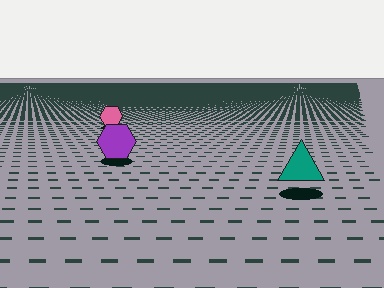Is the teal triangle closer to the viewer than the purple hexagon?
Yes. The teal triangle is closer — you can tell from the texture gradient: the ground texture is coarser near it.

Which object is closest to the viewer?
The teal triangle is closest. The texture marks near it are larger and more spread out.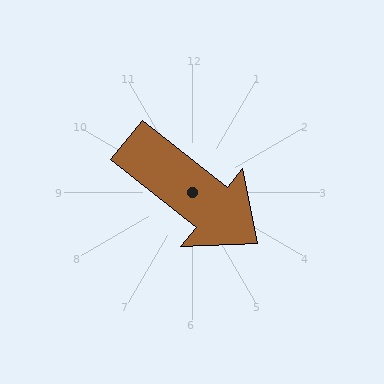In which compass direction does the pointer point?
Southeast.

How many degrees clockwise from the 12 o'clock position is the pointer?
Approximately 128 degrees.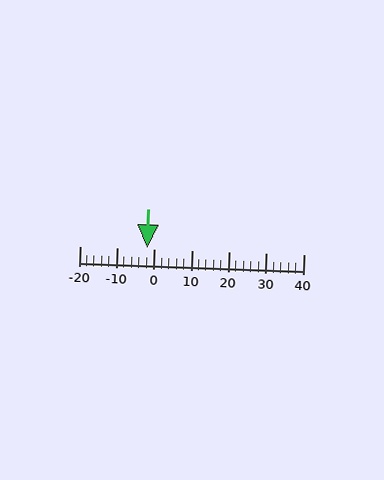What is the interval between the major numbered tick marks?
The major tick marks are spaced 10 units apart.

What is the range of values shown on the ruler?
The ruler shows values from -20 to 40.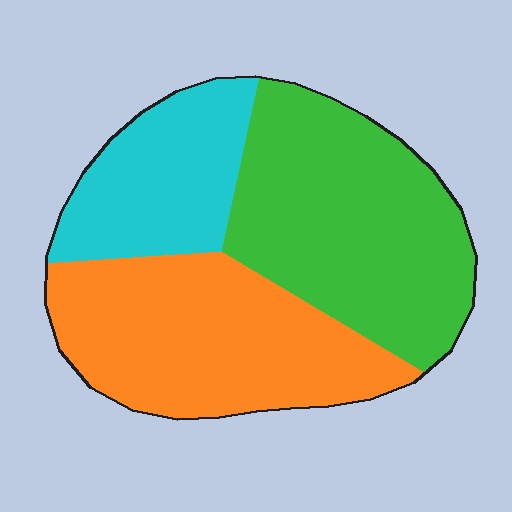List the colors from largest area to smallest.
From largest to smallest: green, orange, cyan.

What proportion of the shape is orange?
Orange takes up about three eighths (3/8) of the shape.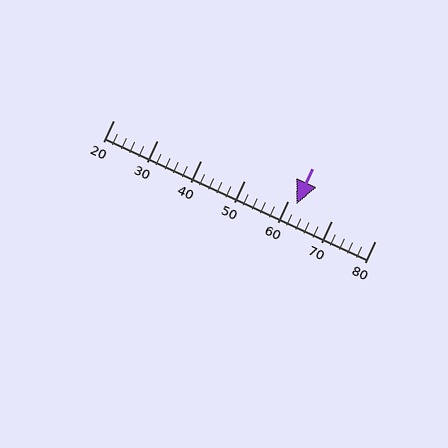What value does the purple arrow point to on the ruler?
The purple arrow points to approximately 62.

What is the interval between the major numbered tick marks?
The major tick marks are spaced 10 units apart.